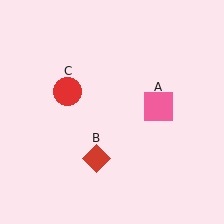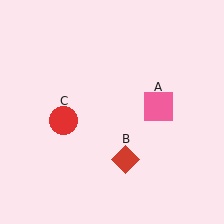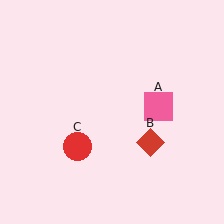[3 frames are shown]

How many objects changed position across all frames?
2 objects changed position: red diamond (object B), red circle (object C).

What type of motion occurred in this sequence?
The red diamond (object B), red circle (object C) rotated counterclockwise around the center of the scene.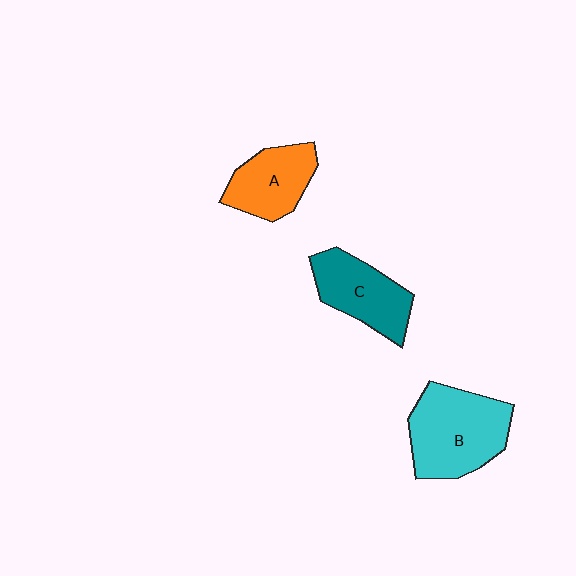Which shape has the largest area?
Shape B (cyan).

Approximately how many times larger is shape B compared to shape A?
Approximately 1.5 times.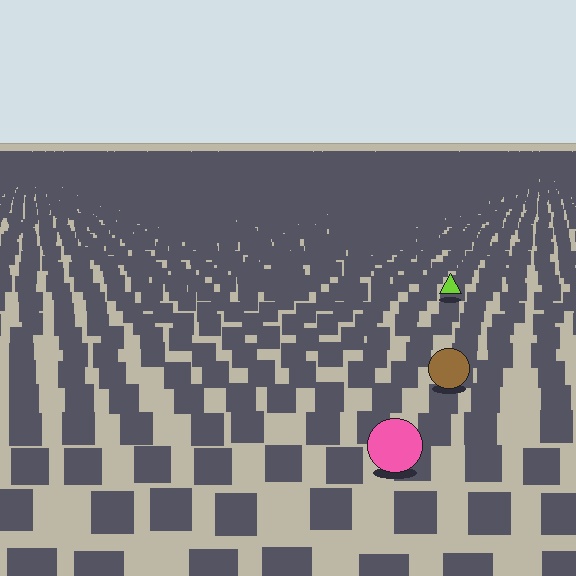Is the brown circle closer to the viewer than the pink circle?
No. The pink circle is closer — you can tell from the texture gradient: the ground texture is coarser near it.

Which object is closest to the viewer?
The pink circle is closest. The texture marks near it are larger and more spread out.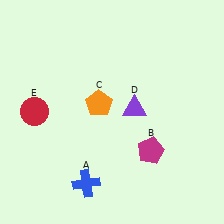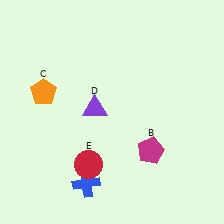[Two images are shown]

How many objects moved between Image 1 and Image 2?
3 objects moved between the two images.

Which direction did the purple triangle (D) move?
The purple triangle (D) moved left.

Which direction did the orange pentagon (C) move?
The orange pentagon (C) moved left.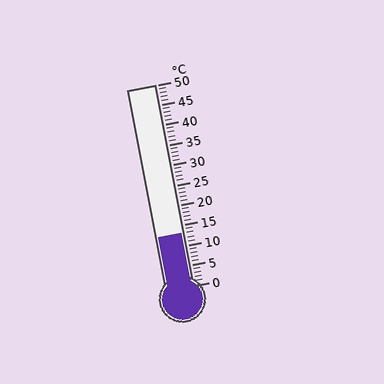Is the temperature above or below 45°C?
The temperature is below 45°C.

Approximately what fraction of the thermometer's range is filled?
The thermometer is filled to approximately 25% of its range.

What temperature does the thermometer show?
The thermometer shows approximately 13°C.